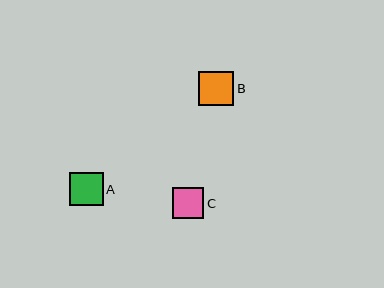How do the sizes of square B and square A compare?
Square B and square A are approximately the same size.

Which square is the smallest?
Square C is the smallest with a size of approximately 31 pixels.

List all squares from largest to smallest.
From largest to smallest: B, A, C.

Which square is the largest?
Square B is the largest with a size of approximately 35 pixels.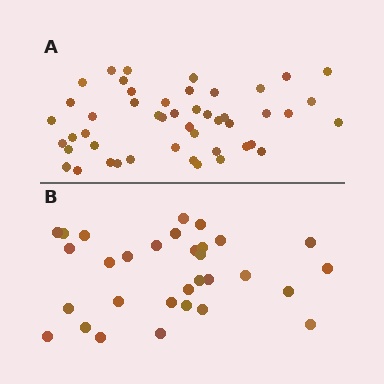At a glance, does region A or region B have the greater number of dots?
Region A (the top region) has more dots.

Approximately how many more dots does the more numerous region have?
Region A has approximately 15 more dots than region B.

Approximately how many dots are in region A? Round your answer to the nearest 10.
About 50 dots. (The exact count is 48, which rounds to 50.)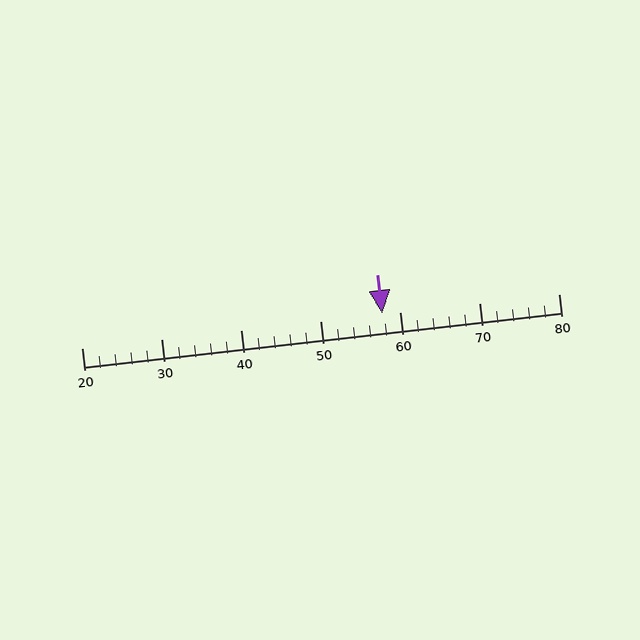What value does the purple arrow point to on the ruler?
The purple arrow points to approximately 58.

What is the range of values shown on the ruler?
The ruler shows values from 20 to 80.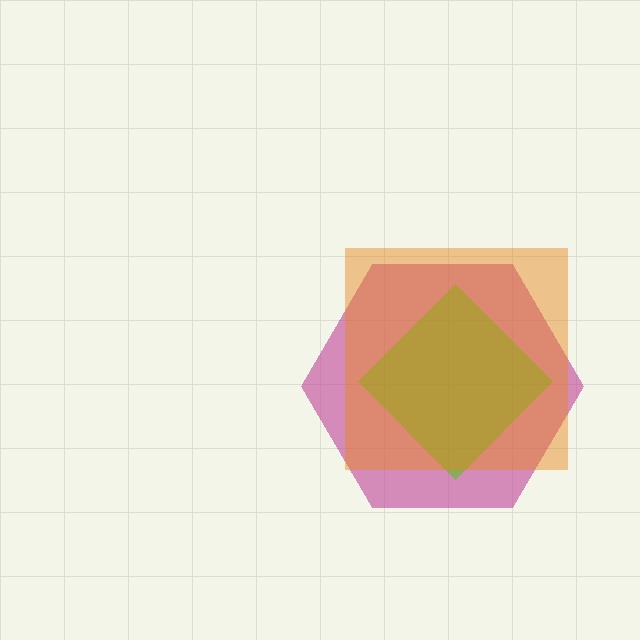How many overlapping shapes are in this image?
There are 3 overlapping shapes in the image.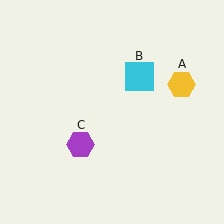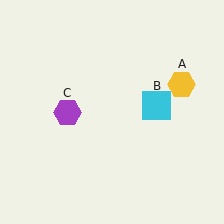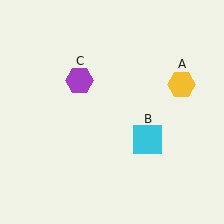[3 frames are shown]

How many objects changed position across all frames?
2 objects changed position: cyan square (object B), purple hexagon (object C).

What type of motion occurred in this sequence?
The cyan square (object B), purple hexagon (object C) rotated clockwise around the center of the scene.